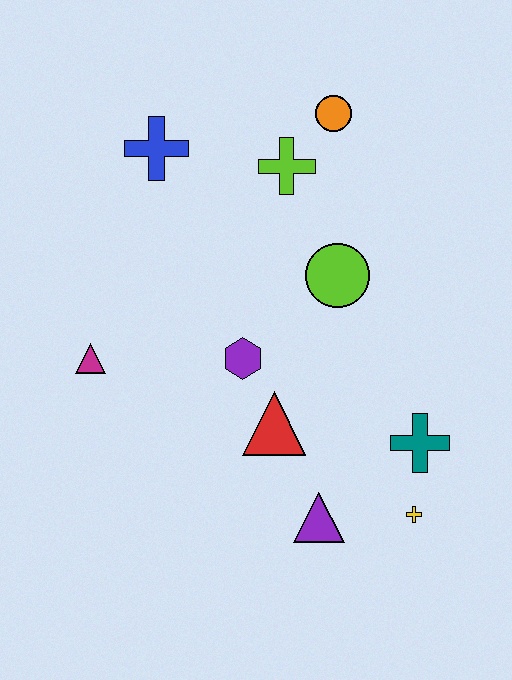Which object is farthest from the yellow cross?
The blue cross is farthest from the yellow cross.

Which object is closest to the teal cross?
The yellow cross is closest to the teal cross.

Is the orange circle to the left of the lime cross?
No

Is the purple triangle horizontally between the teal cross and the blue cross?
Yes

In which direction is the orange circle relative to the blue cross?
The orange circle is to the right of the blue cross.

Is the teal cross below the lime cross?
Yes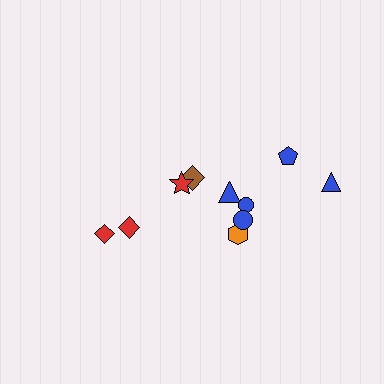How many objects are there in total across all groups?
There are 10 objects.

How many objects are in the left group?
There are 4 objects.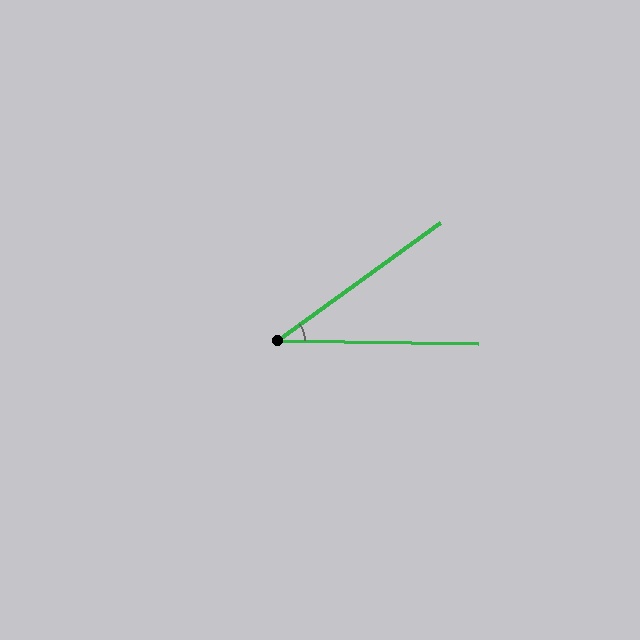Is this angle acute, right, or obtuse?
It is acute.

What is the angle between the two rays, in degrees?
Approximately 37 degrees.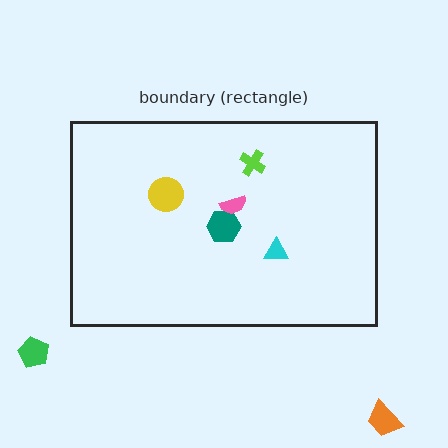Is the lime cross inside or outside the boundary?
Inside.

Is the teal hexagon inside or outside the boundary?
Inside.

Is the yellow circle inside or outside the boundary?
Inside.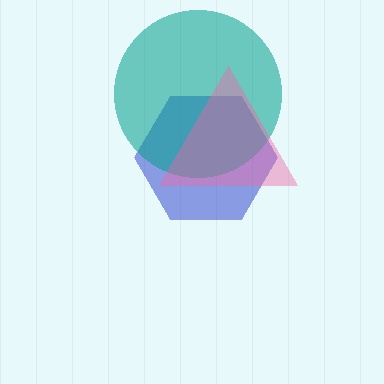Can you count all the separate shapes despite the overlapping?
Yes, there are 3 separate shapes.